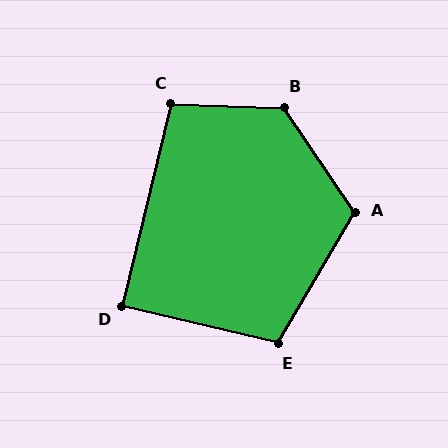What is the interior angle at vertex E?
Approximately 107 degrees (obtuse).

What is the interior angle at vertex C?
Approximately 102 degrees (obtuse).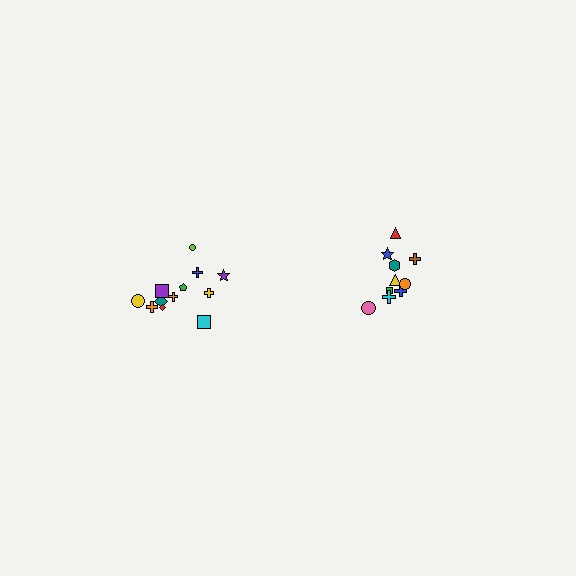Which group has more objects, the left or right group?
The left group.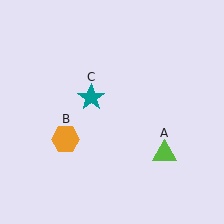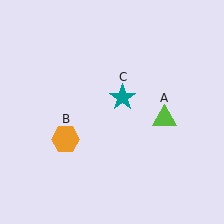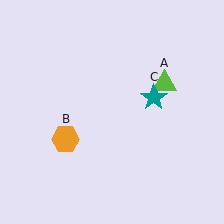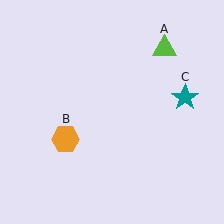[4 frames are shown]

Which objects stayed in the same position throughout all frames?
Orange hexagon (object B) remained stationary.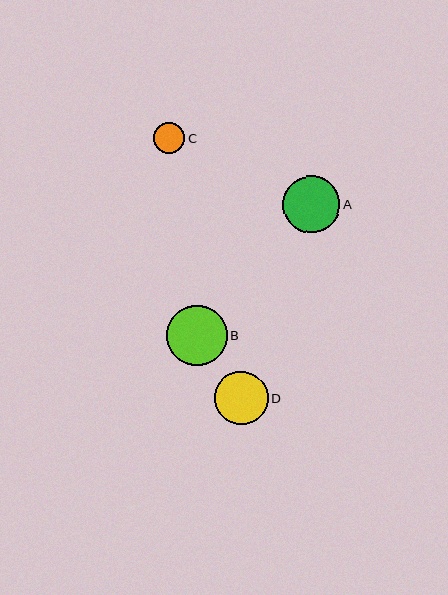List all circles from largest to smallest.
From largest to smallest: B, A, D, C.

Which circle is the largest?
Circle B is the largest with a size of approximately 60 pixels.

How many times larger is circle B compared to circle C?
Circle B is approximately 1.9 times the size of circle C.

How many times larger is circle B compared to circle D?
Circle B is approximately 1.1 times the size of circle D.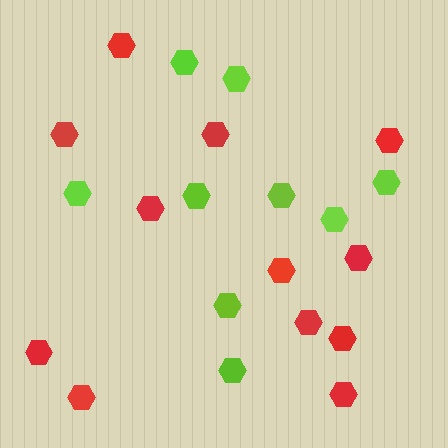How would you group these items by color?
There are 2 groups: one group of lime hexagons (9) and one group of red hexagons (12).